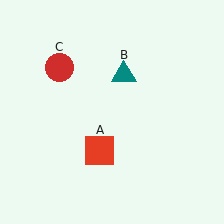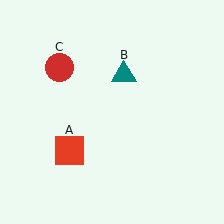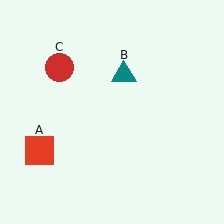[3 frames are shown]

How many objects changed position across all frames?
1 object changed position: red square (object A).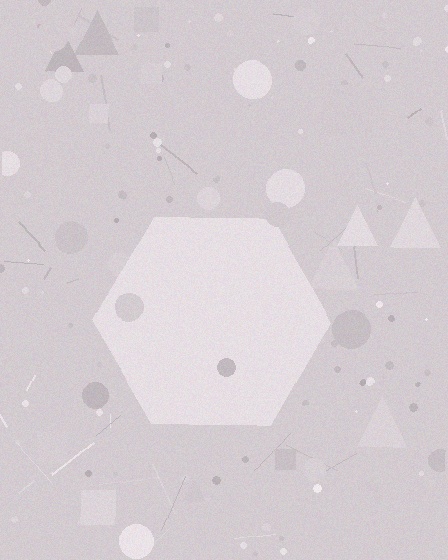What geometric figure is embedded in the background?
A hexagon is embedded in the background.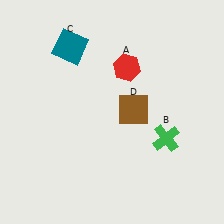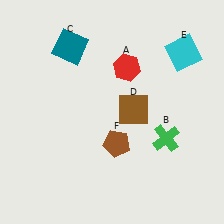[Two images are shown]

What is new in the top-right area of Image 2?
A cyan square (E) was added in the top-right area of Image 2.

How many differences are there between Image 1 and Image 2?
There are 2 differences between the two images.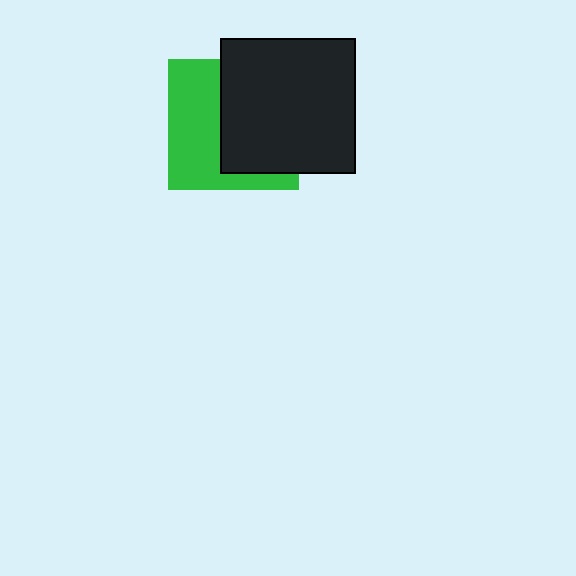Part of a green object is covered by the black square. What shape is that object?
It is a square.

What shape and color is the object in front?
The object in front is a black square.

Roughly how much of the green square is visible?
About half of it is visible (roughly 47%).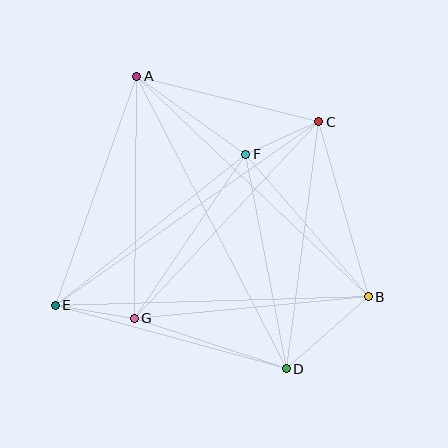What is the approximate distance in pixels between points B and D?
The distance between B and D is approximately 109 pixels.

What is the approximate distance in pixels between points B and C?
The distance between B and C is approximately 182 pixels.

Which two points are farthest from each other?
Points A and D are farthest from each other.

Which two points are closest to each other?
Points E and G are closest to each other.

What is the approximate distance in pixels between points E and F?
The distance between E and F is approximately 243 pixels.